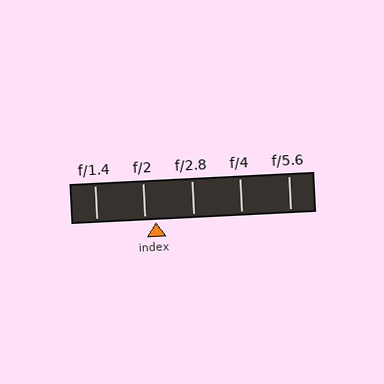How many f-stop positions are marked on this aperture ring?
There are 5 f-stop positions marked.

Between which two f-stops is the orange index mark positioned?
The index mark is between f/2 and f/2.8.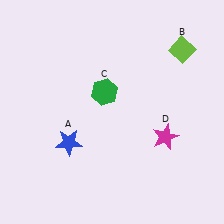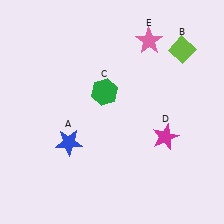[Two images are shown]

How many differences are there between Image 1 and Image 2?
There is 1 difference between the two images.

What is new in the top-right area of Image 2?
A pink star (E) was added in the top-right area of Image 2.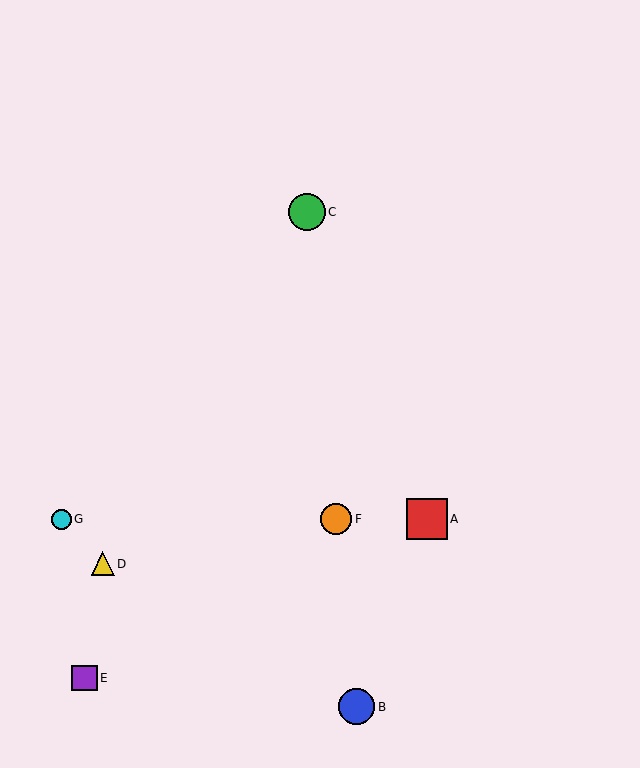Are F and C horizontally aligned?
No, F is at y≈519 and C is at y≈212.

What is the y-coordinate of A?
Object A is at y≈519.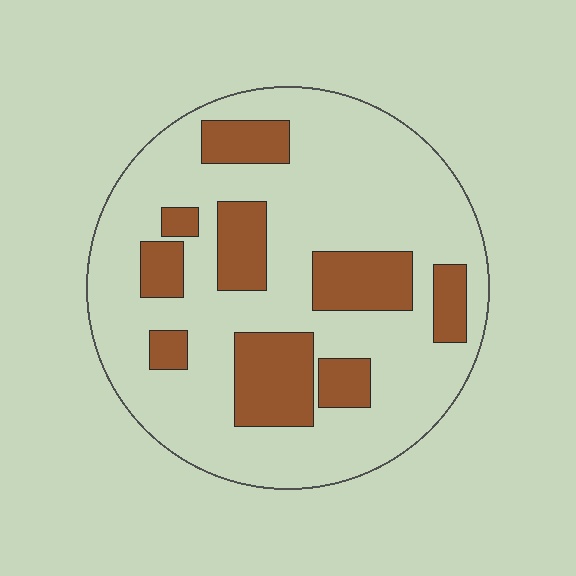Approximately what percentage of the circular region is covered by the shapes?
Approximately 25%.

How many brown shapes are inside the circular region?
9.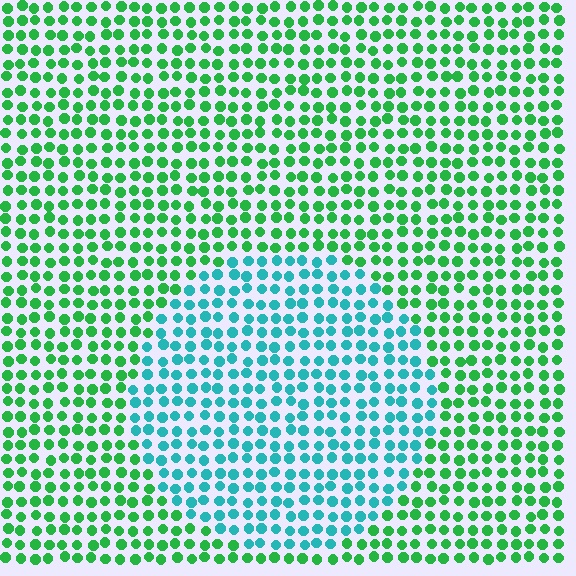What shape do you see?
I see a circle.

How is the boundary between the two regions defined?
The boundary is defined purely by a slight shift in hue (about 48 degrees). Spacing, size, and orientation are identical on both sides.